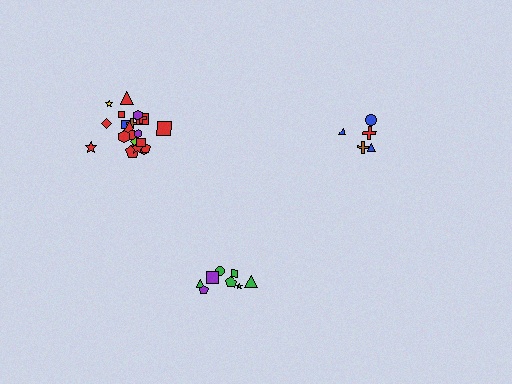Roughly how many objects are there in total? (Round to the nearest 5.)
Roughly 35 objects in total.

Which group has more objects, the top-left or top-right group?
The top-left group.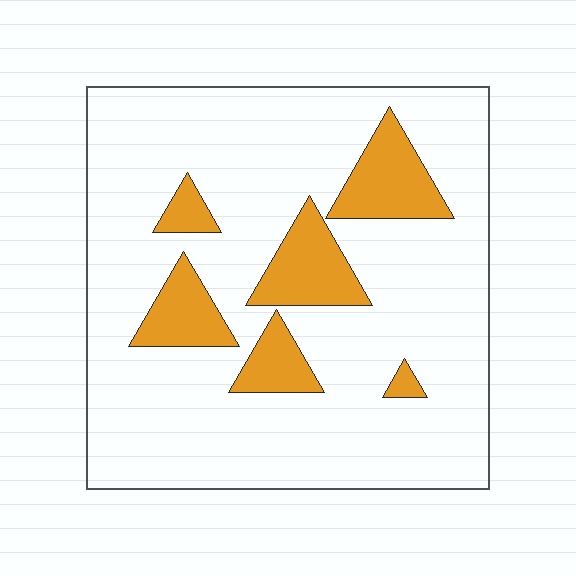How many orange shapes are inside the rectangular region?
6.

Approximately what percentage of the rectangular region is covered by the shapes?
Approximately 15%.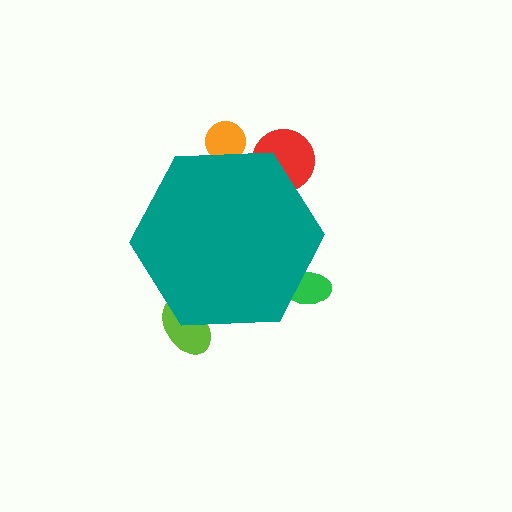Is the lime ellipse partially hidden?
Yes, the lime ellipse is partially hidden behind the teal hexagon.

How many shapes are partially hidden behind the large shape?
4 shapes are partially hidden.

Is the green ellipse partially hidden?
Yes, the green ellipse is partially hidden behind the teal hexagon.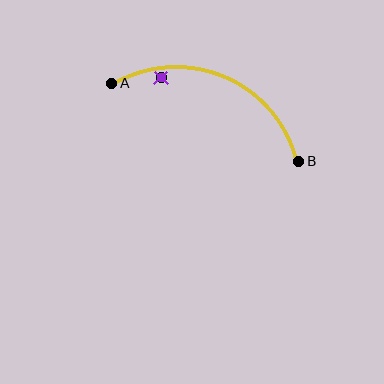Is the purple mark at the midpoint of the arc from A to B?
No — the purple mark does not lie on the arc at all. It sits slightly inside the curve.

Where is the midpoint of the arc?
The arc midpoint is the point on the curve farthest from the straight line joining A and B. It sits above that line.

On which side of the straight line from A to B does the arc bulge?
The arc bulges above the straight line connecting A and B.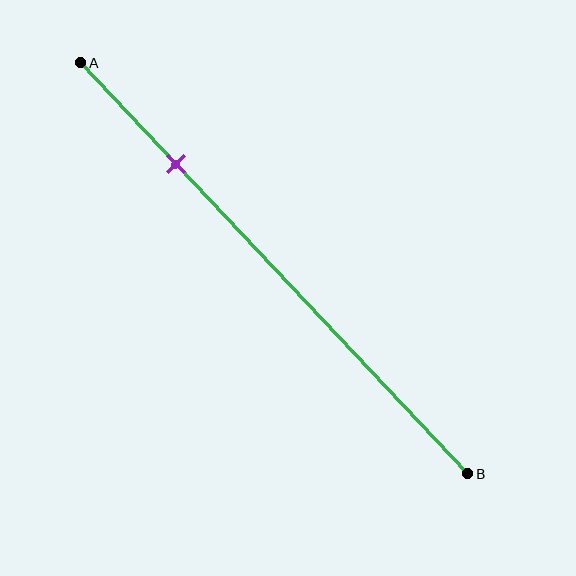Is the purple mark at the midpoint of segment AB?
No, the mark is at about 25% from A, not at the 50% midpoint.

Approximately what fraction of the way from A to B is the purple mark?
The purple mark is approximately 25% of the way from A to B.